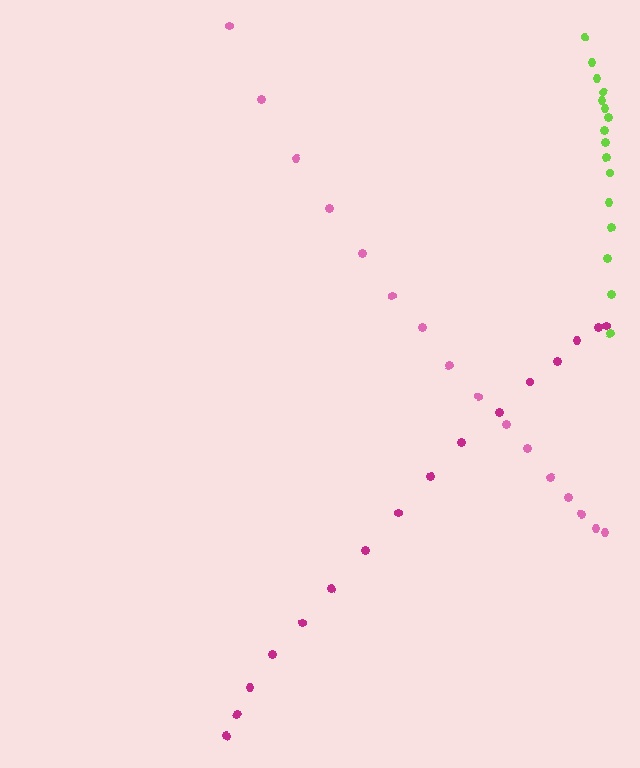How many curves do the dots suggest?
There are 3 distinct paths.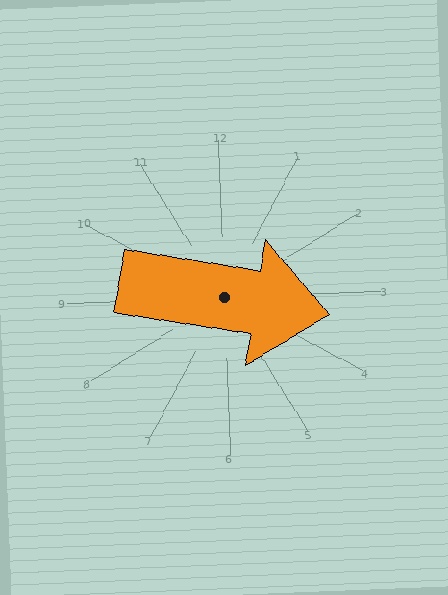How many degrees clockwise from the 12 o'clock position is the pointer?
Approximately 101 degrees.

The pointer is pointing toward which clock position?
Roughly 3 o'clock.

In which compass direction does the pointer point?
East.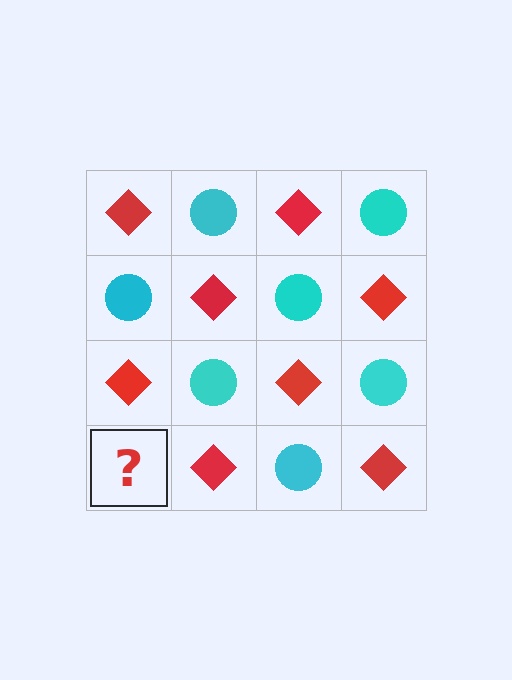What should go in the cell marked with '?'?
The missing cell should contain a cyan circle.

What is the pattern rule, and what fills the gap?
The rule is that it alternates red diamond and cyan circle in a checkerboard pattern. The gap should be filled with a cyan circle.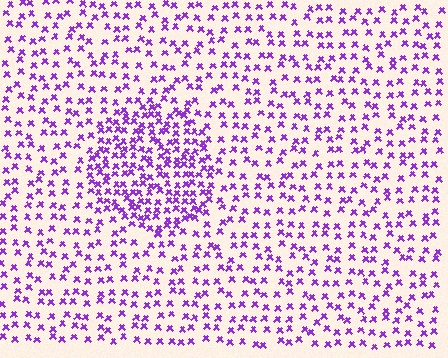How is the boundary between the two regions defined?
The boundary is defined by a change in element density (approximately 1.9x ratio). All elements are the same color, size, and shape.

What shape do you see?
I see a circle.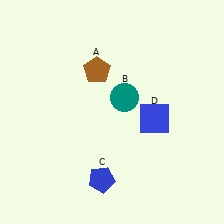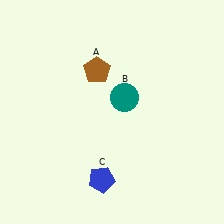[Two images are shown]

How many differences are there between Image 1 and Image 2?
There is 1 difference between the two images.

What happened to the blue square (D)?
The blue square (D) was removed in Image 2. It was in the bottom-right area of Image 1.